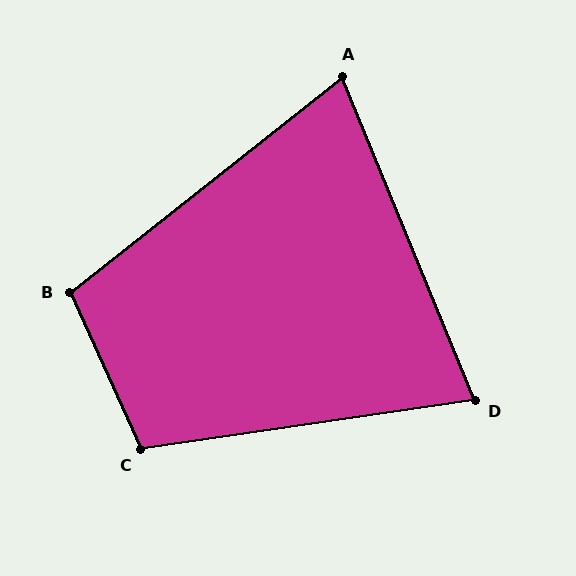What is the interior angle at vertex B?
Approximately 104 degrees (obtuse).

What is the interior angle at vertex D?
Approximately 76 degrees (acute).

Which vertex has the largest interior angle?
C, at approximately 106 degrees.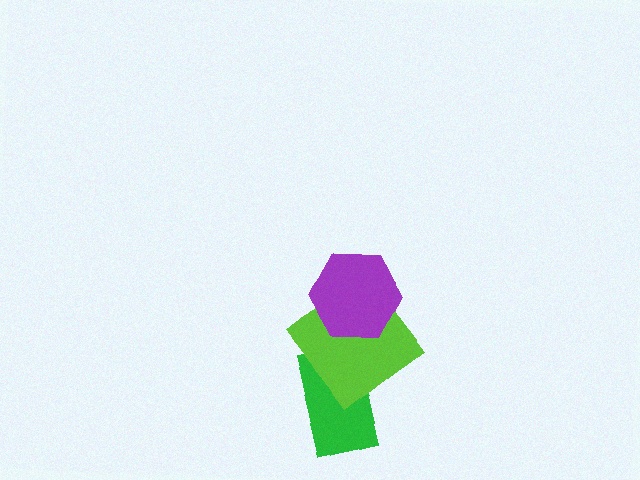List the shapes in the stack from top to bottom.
From top to bottom: the purple hexagon, the lime diamond, the green rectangle.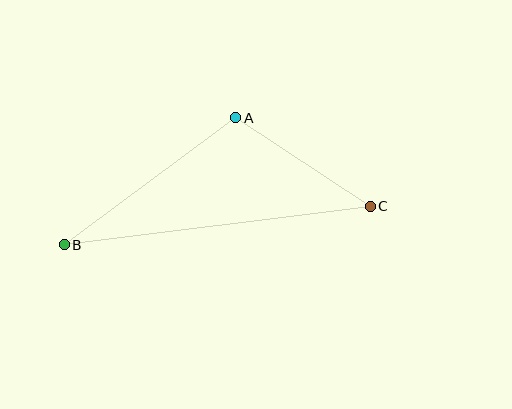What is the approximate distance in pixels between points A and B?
The distance between A and B is approximately 214 pixels.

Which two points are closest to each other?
Points A and C are closest to each other.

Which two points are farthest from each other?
Points B and C are farthest from each other.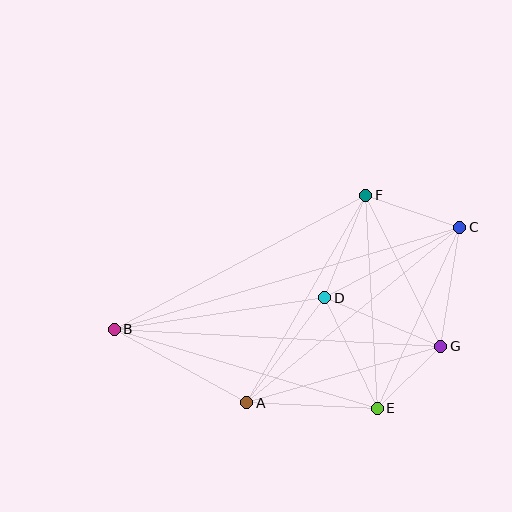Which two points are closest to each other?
Points E and G are closest to each other.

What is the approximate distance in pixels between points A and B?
The distance between A and B is approximately 151 pixels.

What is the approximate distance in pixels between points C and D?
The distance between C and D is approximately 152 pixels.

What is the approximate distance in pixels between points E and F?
The distance between E and F is approximately 213 pixels.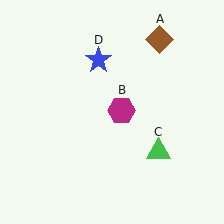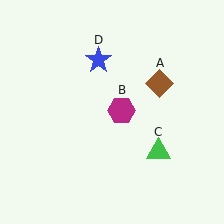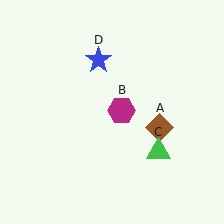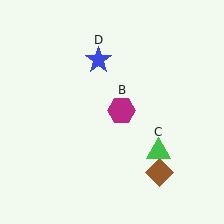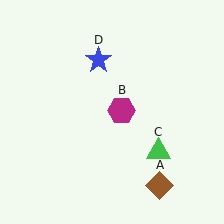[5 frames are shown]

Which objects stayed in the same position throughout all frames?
Magenta hexagon (object B) and green triangle (object C) and blue star (object D) remained stationary.